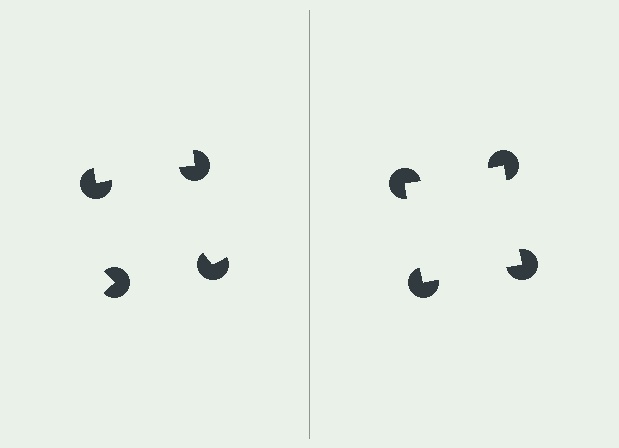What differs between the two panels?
The pac-man discs are positioned identically on both sides; only the wedge orientations differ. On the right they align to a square; on the left they are misaligned.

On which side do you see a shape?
An illusory square appears on the right side. On the left side the wedge cuts are rotated, so no coherent shape forms.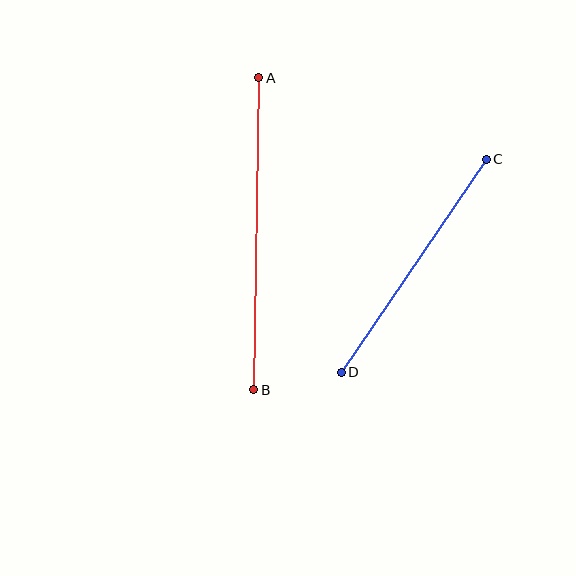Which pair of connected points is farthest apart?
Points A and B are farthest apart.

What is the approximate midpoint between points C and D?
The midpoint is at approximately (414, 266) pixels.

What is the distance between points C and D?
The distance is approximately 257 pixels.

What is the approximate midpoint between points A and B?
The midpoint is at approximately (256, 234) pixels.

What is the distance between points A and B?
The distance is approximately 312 pixels.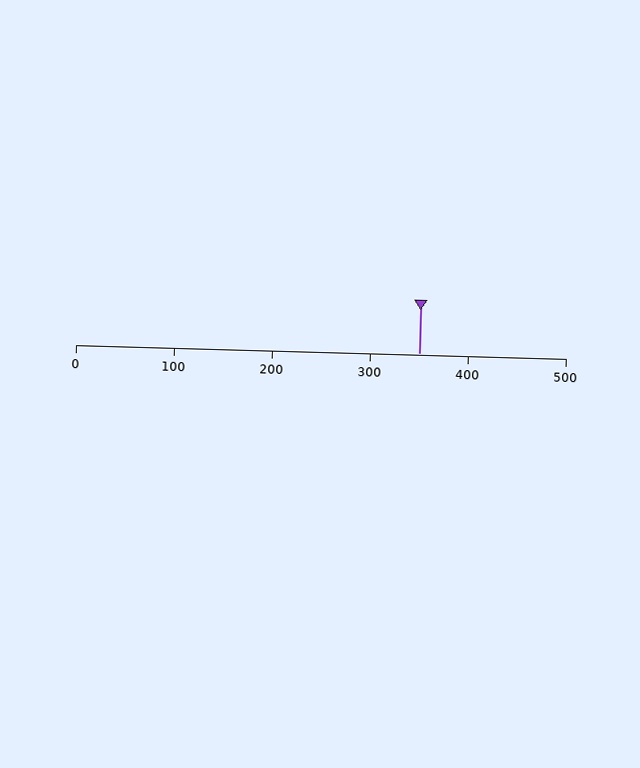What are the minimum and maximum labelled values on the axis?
The axis runs from 0 to 500.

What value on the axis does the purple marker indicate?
The marker indicates approximately 350.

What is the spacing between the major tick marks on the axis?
The major ticks are spaced 100 apart.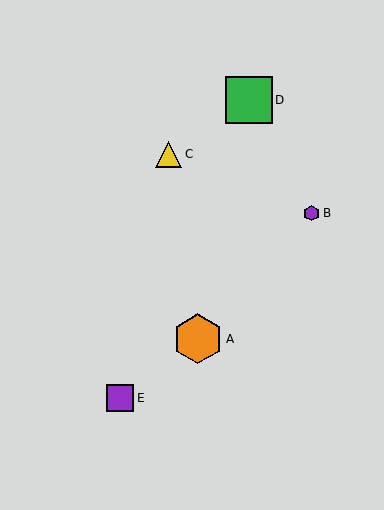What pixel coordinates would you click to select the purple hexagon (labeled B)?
Click at (312, 213) to select the purple hexagon B.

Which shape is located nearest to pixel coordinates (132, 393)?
The purple square (labeled E) at (120, 398) is nearest to that location.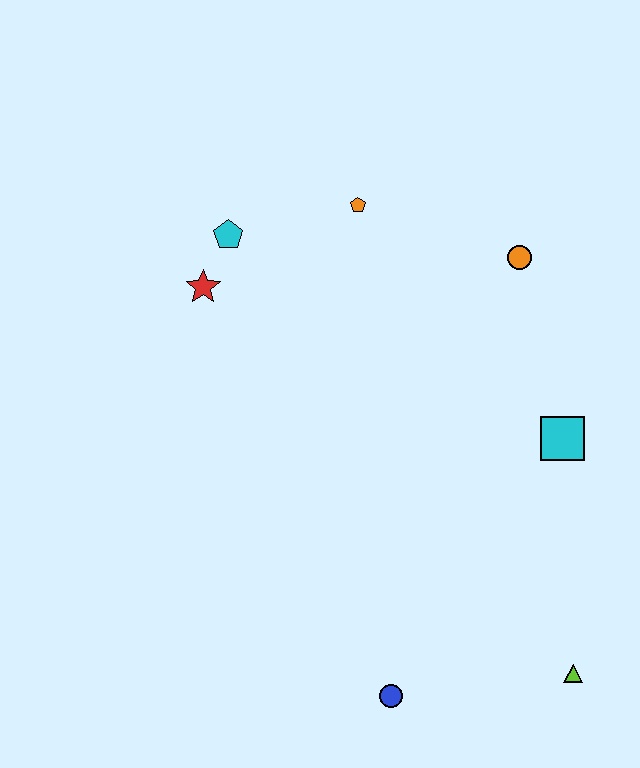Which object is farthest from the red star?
The lime triangle is farthest from the red star.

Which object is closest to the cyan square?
The orange circle is closest to the cyan square.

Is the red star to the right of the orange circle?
No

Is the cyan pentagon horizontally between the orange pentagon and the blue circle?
No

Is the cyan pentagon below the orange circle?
No